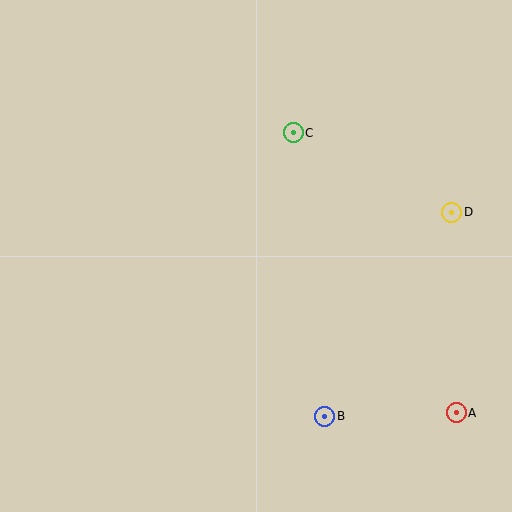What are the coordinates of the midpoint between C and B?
The midpoint between C and B is at (309, 275).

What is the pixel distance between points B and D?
The distance between B and D is 240 pixels.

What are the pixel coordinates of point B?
Point B is at (325, 416).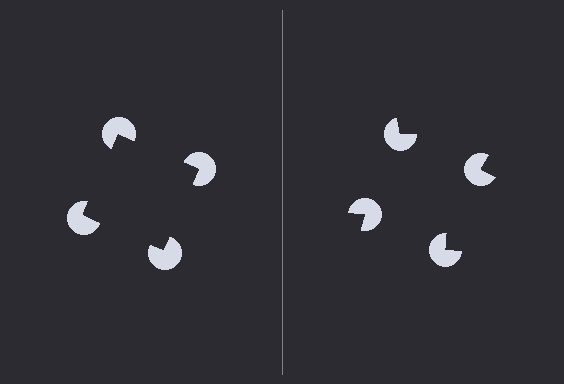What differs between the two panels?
The pac-man discs are positioned identically on both sides; only the wedge orientations differ. On the left they align to a square; on the right they are misaligned.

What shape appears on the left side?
An illusory square.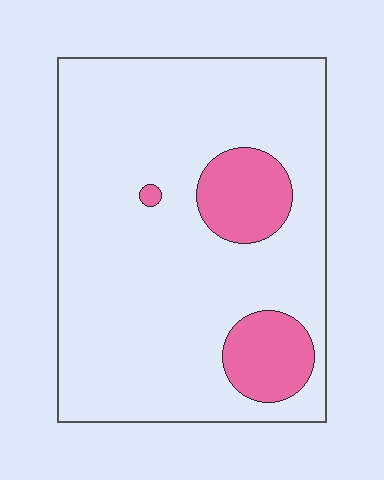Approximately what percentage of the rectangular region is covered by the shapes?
Approximately 15%.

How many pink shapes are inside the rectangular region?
3.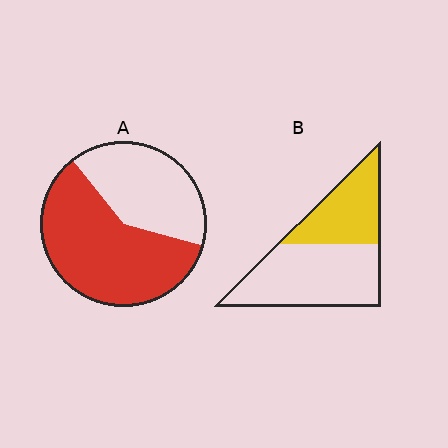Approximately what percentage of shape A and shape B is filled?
A is approximately 60% and B is approximately 40%.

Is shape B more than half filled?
No.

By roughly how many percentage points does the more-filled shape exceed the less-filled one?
By roughly 20 percentage points (A over B).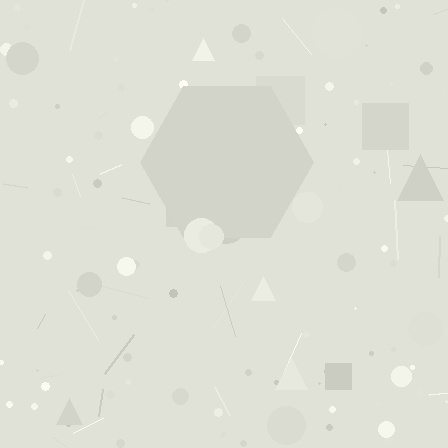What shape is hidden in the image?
A hexagon is hidden in the image.